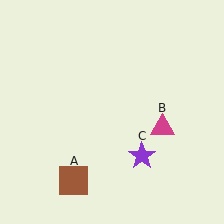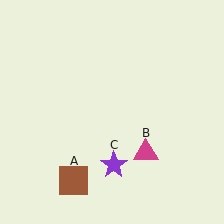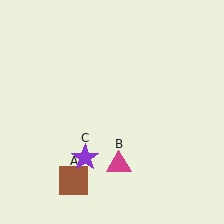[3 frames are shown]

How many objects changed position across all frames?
2 objects changed position: magenta triangle (object B), purple star (object C).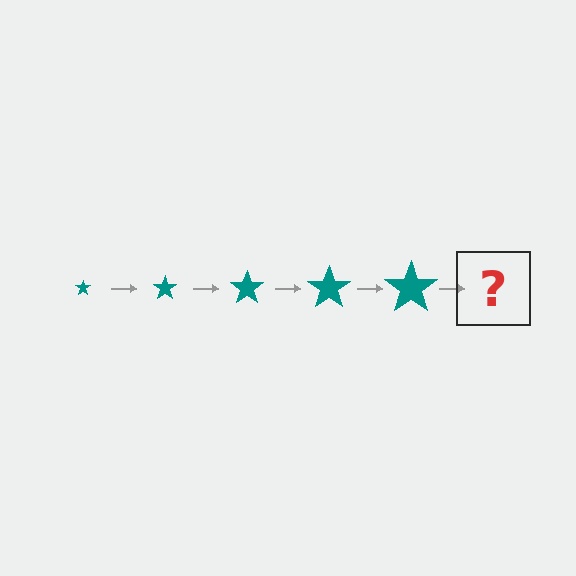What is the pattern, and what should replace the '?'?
The pattern is that the star gets progressively larger each step. The '?' should be a teal star, larger than the previous one.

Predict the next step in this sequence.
The next step is a teal star, larger than the previous one.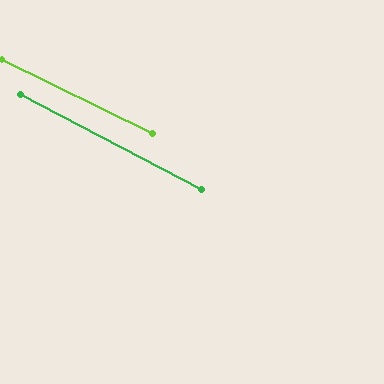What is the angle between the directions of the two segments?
Approximately 2 degrees.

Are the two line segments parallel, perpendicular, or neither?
Parallel — their directions differ by only 1.5°.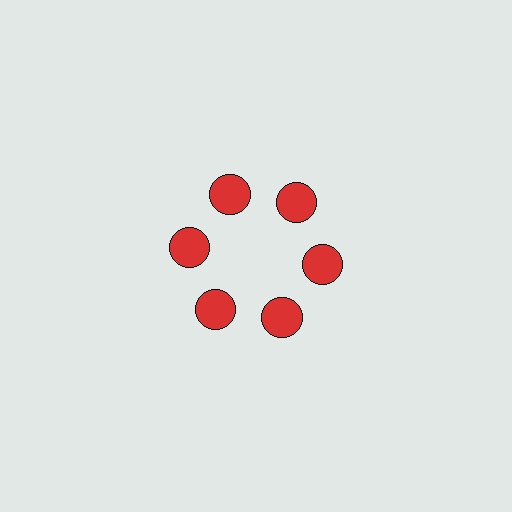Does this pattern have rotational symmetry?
Yes, this pattern has 6-fold rotational symmetry. It looks the same after rotating 60 degrees around the center.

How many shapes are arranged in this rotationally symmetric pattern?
There are 6 shapes, arranged in 6 groups of 1.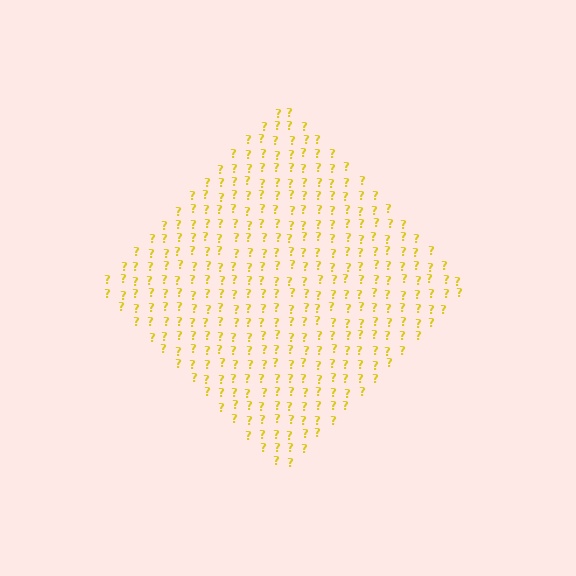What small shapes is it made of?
It is made of small question marks.